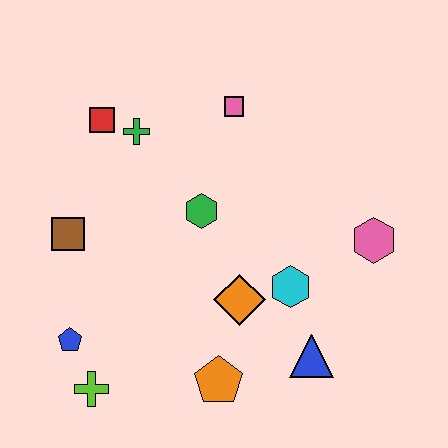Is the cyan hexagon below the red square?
Yes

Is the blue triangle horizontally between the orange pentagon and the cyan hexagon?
No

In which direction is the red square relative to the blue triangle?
The red square is above the blue triangle.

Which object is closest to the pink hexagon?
The cyan hexagon is closest to the pink hexagon.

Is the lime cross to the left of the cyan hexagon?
Yes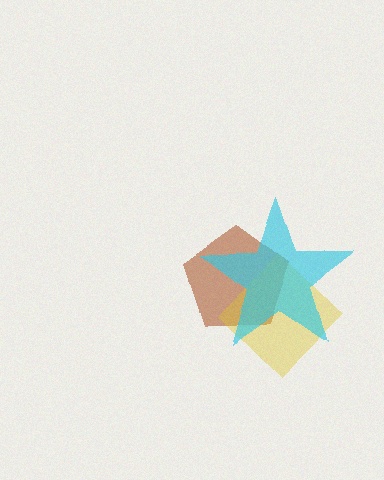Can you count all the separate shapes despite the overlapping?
Yes, there are 3 separate shapes.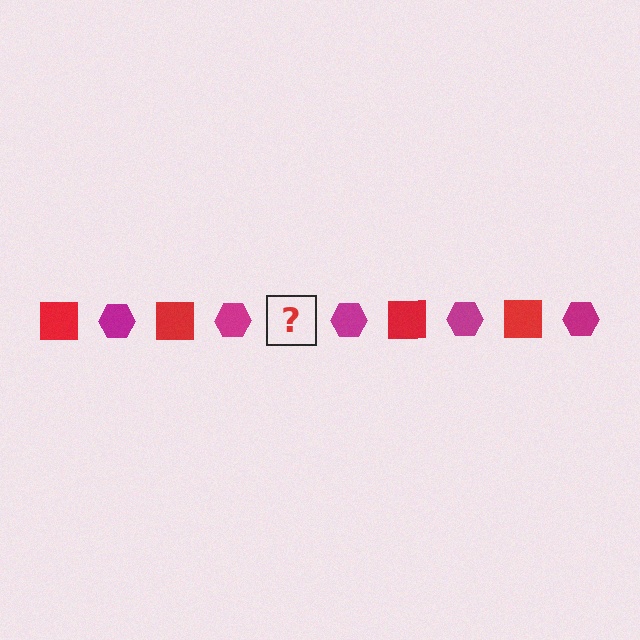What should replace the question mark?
The question mark should be replaced with a red square.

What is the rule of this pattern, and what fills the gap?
The rule is that the pattern alternates between red square and magenta hexagon. The gap should be filled with a red square.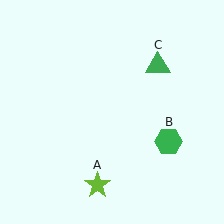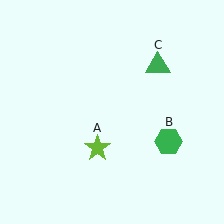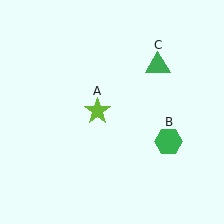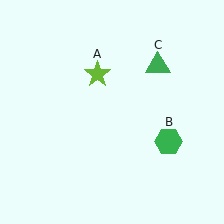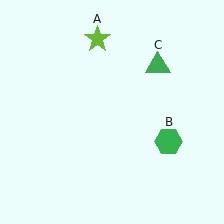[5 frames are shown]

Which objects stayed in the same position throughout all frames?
Green hexagon (object B) and green triangle (object C) remained stationary.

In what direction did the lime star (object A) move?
The lime star (object A) moved up.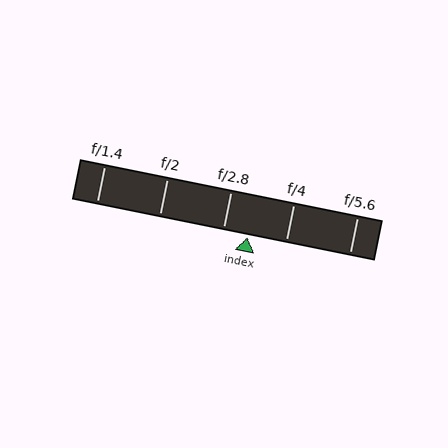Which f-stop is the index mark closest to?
The index mark is closest to f/2.8.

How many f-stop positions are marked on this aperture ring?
There are 5 f-stop positions marked.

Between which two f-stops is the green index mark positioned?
The index mark is between f/2.8 and f/4.